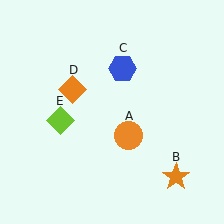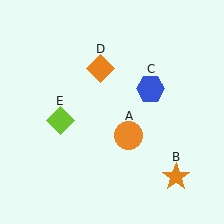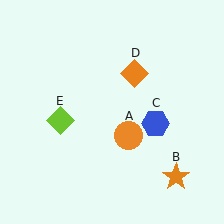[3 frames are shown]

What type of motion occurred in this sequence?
The blue hexagon (object C), orange diamond (object D) rotated clockwise around the center of the scene.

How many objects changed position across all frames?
2 objects changed position: blue hexagon (object C), orange diamond (object D).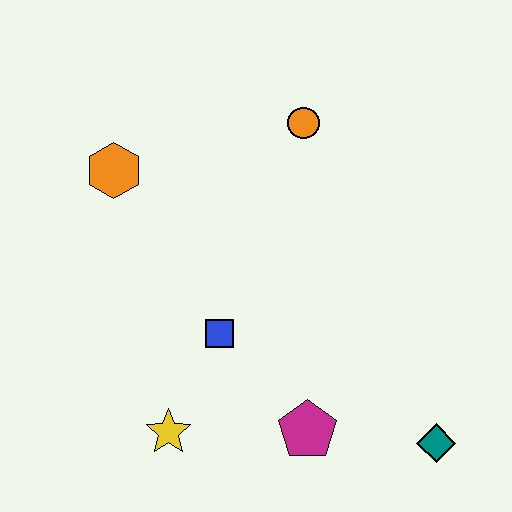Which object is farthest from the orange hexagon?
The teal diamond is farthest from the orange hexagon.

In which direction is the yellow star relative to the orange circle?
The yellow star is below the orange circle.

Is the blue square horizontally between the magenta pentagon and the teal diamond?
No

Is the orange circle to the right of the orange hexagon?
Yes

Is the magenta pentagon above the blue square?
No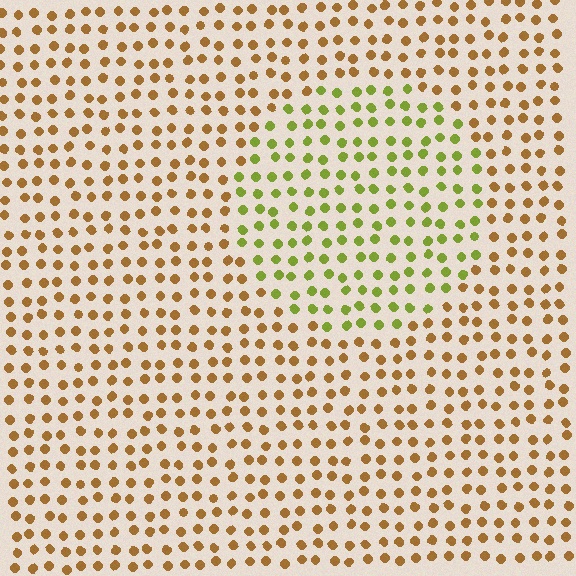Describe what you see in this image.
The image is filled with small brown elements in a uniform arrangement. A circle-shaped region is visible where the elements are tinted to a slightly different hue, forming a subtle color boundary.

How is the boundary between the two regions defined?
The boundary is defined purely by a slight shift in hue (about 47 degrees). Spacing, size, and orientation are identical on both sides.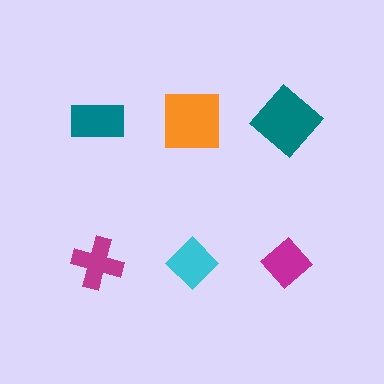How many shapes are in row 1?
3 shapes.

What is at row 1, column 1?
A teal rectangle.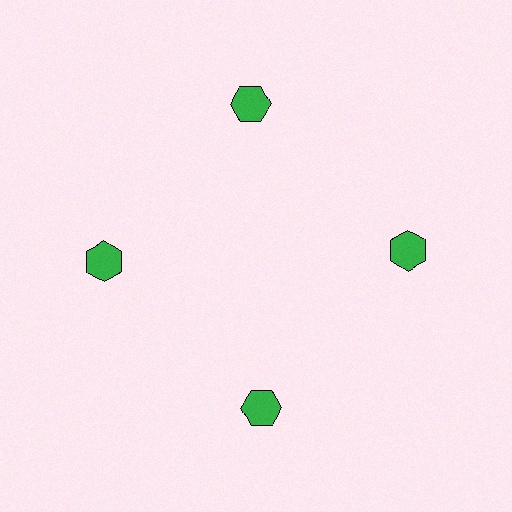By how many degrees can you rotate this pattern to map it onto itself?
The pattern maps onto itself every 90 degrees of rotation.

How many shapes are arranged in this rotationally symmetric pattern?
There are 4 shapes, arranged in 4 groups of 1.